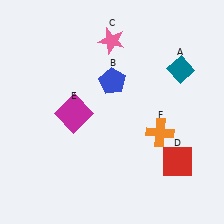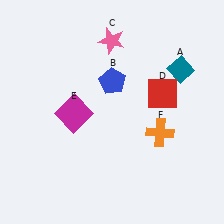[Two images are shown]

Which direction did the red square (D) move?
The red square (D) moved up.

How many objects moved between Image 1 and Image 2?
1 object moved between the two images.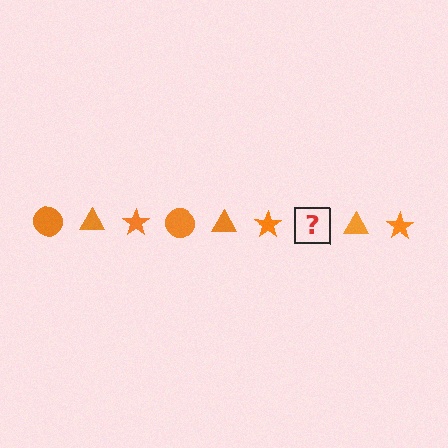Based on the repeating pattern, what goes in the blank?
The blank should be an orange circle.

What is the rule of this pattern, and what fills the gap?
The rule is that the pattern cycles through circle, triangle, star shapes in orange. The gap should be filled with an orange circle.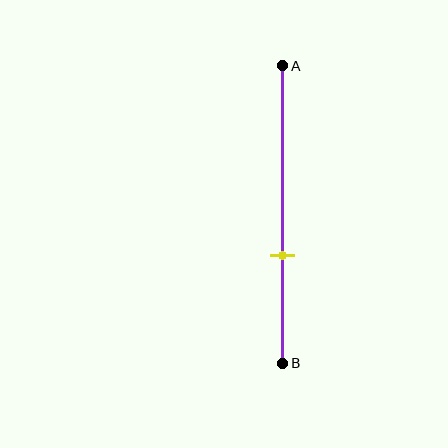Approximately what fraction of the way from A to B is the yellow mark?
The yellow mark is approximately 65% of the way from A to B.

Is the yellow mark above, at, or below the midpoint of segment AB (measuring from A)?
The yellow mark is below the midpoint of segment AB.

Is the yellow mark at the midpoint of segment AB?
No, the mark is at about 65% from A, not at the 50% midpoint.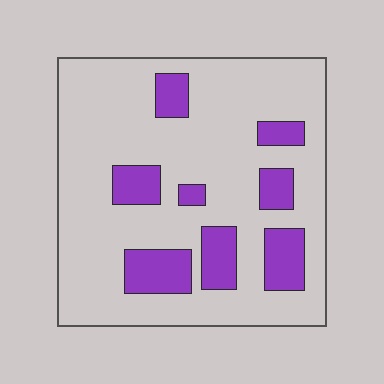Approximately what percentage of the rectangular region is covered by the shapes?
Approximately 20%.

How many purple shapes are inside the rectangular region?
8.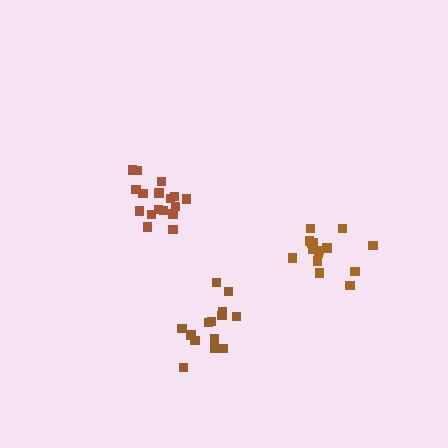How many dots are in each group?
Group 1: 15 dots, Group 2: 17 dots, Group 3: 14 dots (46 total).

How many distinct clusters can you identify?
There are 3 distinct clusters.